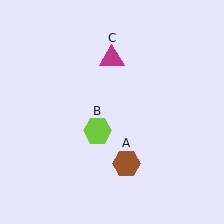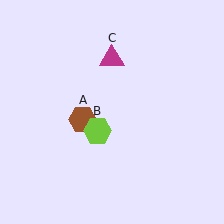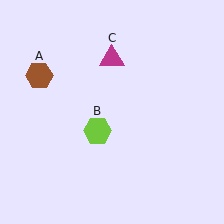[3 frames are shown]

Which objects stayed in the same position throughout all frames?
Lime hexagon (object B) and magenta triangle (object C) remained stationary.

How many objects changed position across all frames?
1 object changed position: brown hexagon (object A).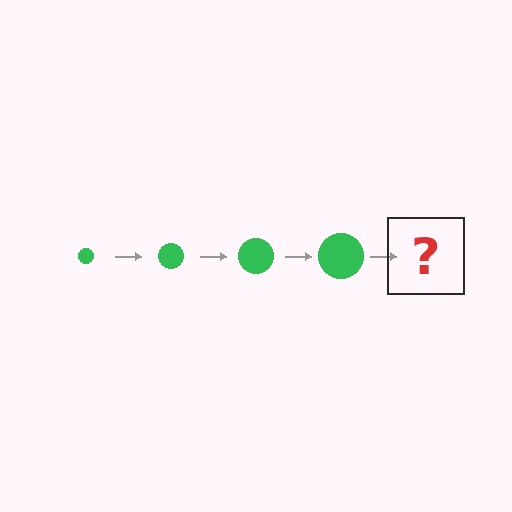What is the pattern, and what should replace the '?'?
The pattern is that the circle gets progressively larger each step. The '?' should be a green circle, larger than the previous one.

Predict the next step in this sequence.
The next step is a green circle, larger than the previous one.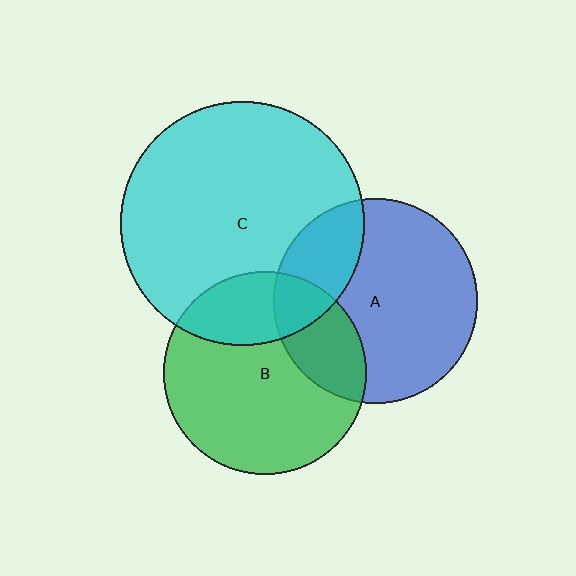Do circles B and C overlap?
Yes.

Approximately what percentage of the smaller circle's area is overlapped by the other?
Approximately 25%.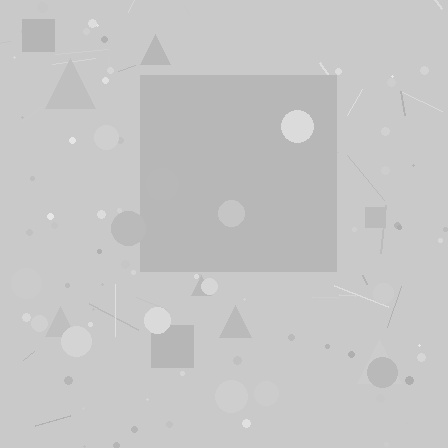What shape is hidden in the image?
A square is hidden in the image.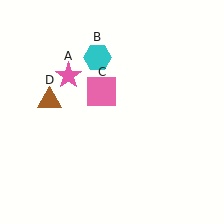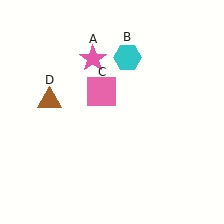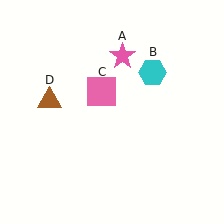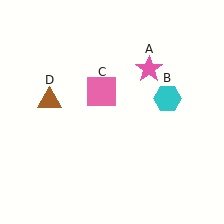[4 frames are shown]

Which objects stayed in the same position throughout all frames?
Pink square (object C) and brown triangle (object D) remained stationary.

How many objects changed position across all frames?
2 objects changed position: pink star (object A), cyan hexagon (object B).